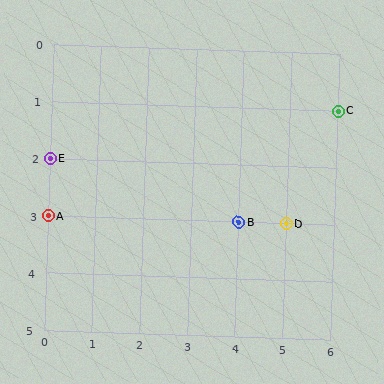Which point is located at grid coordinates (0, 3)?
Point A is at (0, 3).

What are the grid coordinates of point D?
Point D is at grid coordinates (5, 3).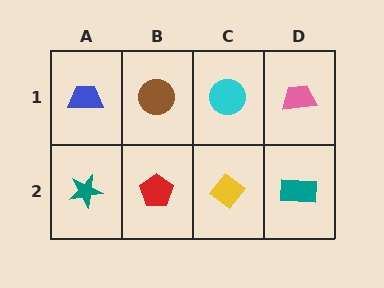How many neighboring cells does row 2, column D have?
2.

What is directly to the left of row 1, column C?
A brown circle.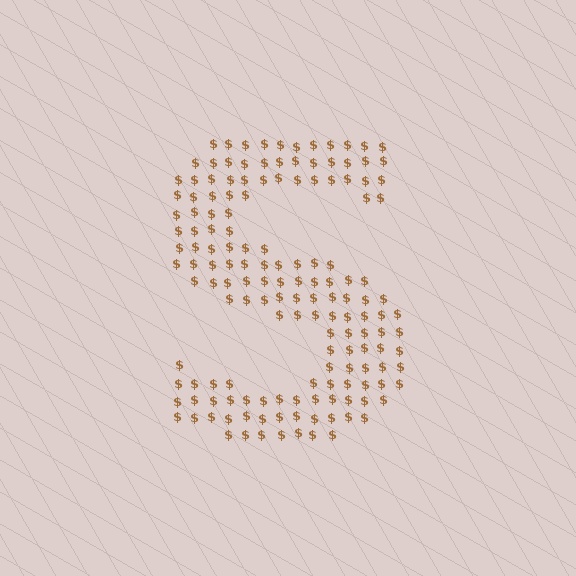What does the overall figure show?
The overall figure shows the letter S.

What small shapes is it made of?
It is made of small dollar signs.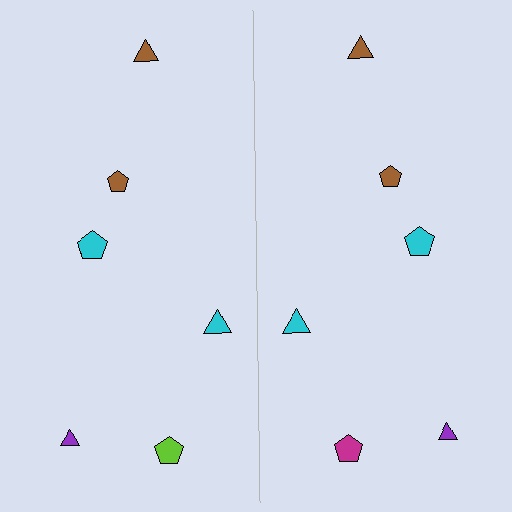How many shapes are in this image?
There are 12 shapes in this image.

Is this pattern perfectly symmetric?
No, the pattern is not perfectly symmetric. The magenta pentagon on the right side breaks the symmetry — its mirror counterpart is lime.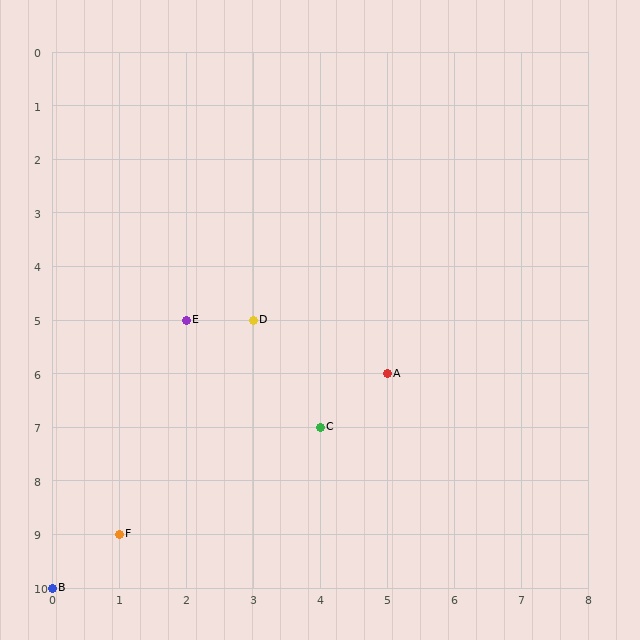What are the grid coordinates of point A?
Point A is at grid coordinates (5, 6).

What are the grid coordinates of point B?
Point B is at grid coordinates (0, 10).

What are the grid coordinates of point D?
Point D is at grid coordinates (3, 5).